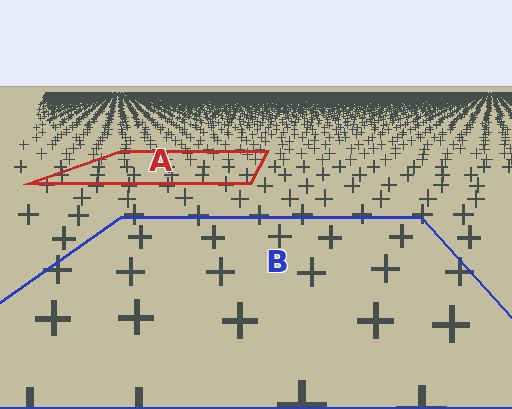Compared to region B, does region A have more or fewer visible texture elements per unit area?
Region A has more texture elements per unit area — they are packed more densely because it is farther away.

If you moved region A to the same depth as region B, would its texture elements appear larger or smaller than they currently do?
They would appear larger. At a closer depth, the same texture elements are projected at a bigger on-screen size.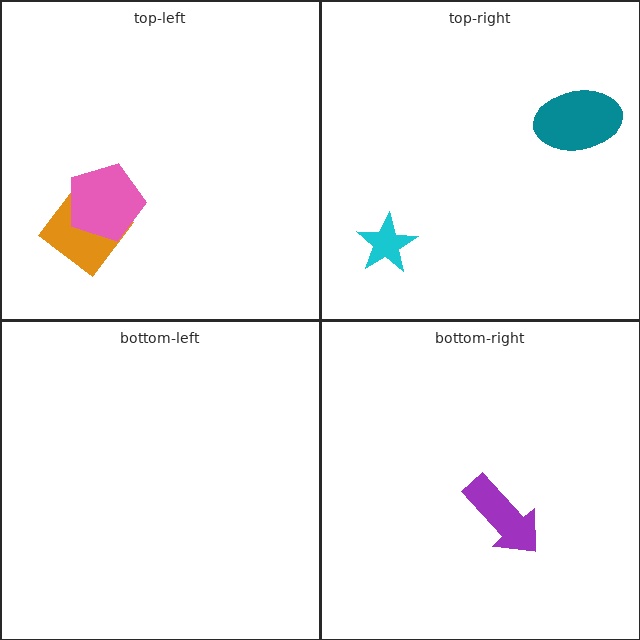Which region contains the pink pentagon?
The top-left region.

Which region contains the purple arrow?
The bottom-right region.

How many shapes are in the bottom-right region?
1.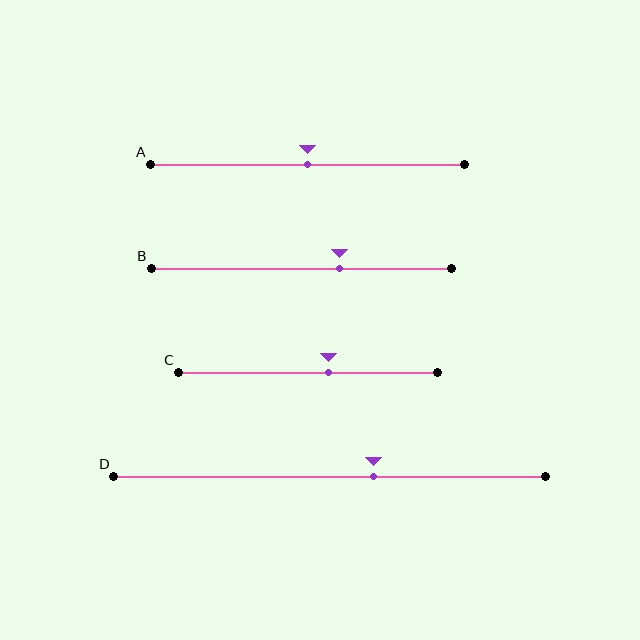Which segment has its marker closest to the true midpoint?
Segment A has its marker closest to the true midpoint.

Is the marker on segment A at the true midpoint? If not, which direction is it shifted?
Yes, the marker on segment A is at the true midpoint.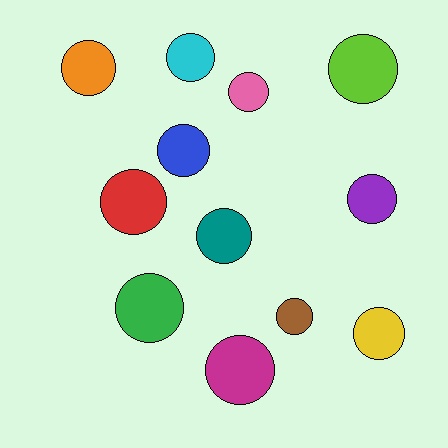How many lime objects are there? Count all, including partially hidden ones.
There is 1 lime object.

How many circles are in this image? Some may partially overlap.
There are 12 circles.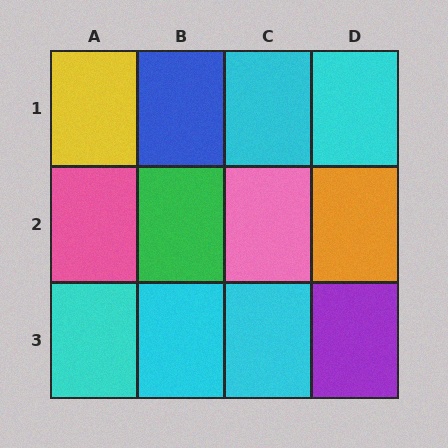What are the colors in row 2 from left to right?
Pink, green, pink, orange.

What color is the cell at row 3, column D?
Purple.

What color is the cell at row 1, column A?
Yellow.